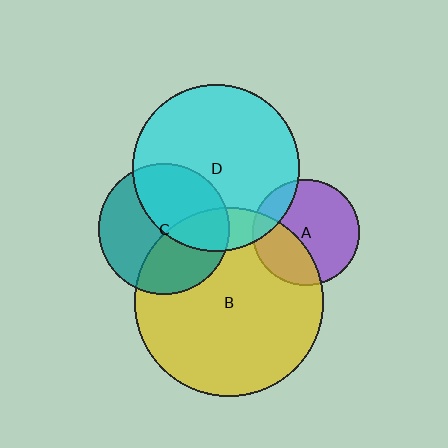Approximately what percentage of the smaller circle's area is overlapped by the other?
Approximately 15%.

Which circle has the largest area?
Circle B (yellow).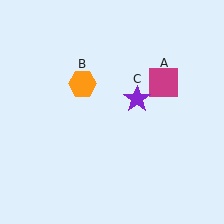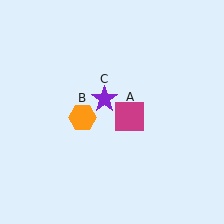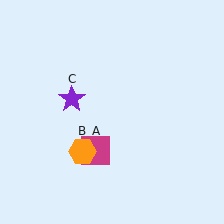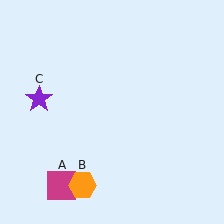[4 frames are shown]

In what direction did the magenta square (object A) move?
The magenta square (object A) moved down and to the left.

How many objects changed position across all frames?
3 objects changed position: magenta square (object A), orange hexagon (object B), purple star (object C).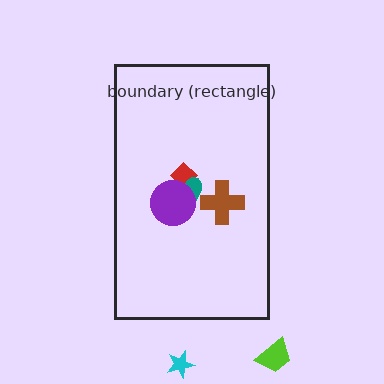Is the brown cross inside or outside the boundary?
Inside.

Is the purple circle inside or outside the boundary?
Inside.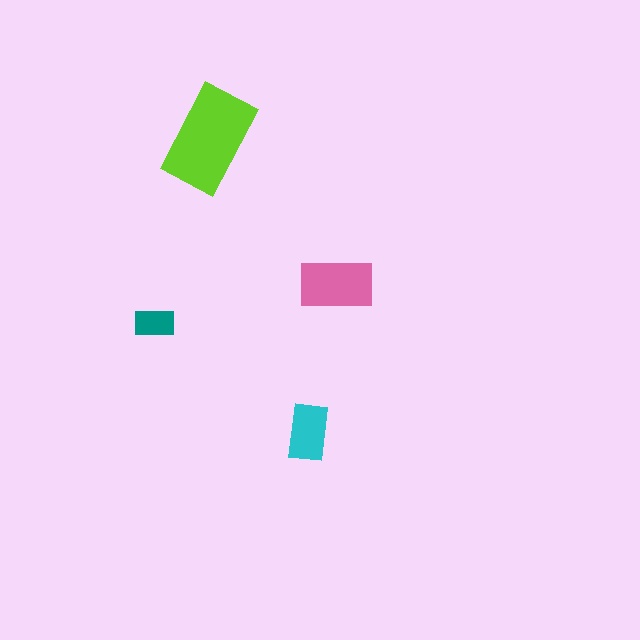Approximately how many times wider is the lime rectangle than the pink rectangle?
About 1.5 times wider.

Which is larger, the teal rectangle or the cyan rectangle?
The cyan one.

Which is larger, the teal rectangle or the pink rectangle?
The pink one.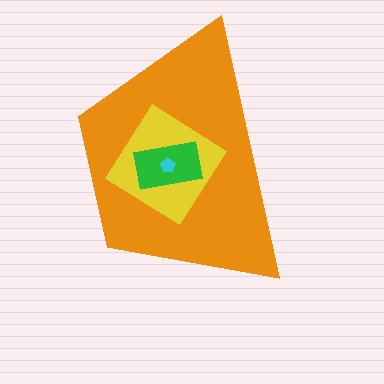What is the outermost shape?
The orange trapezoid.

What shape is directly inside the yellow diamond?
The green rectangle.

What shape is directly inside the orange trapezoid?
The yellow diamond.